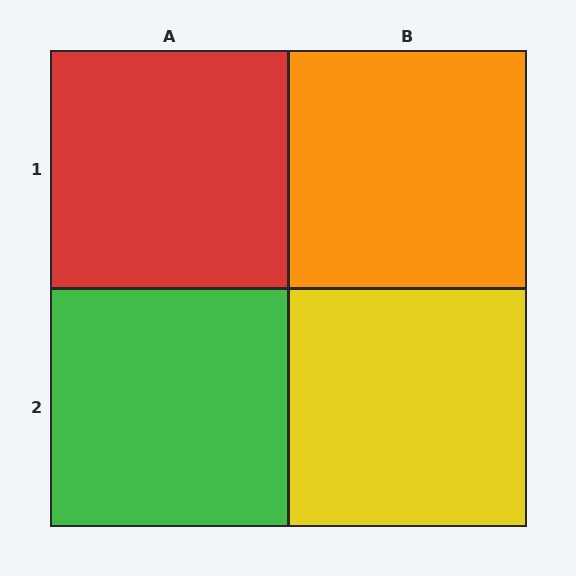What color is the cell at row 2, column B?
Yellow.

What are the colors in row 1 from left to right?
Red, orange.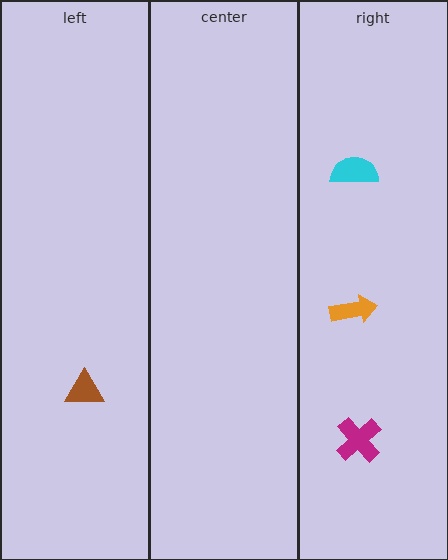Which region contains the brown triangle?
The left region.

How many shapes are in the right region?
3.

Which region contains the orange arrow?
The right region.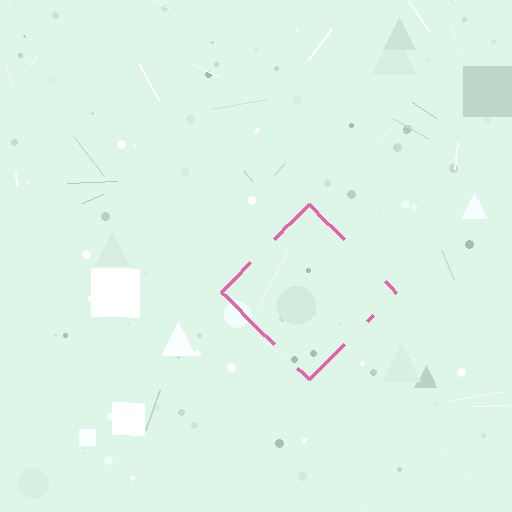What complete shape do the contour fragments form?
The contour fragments form a diamond.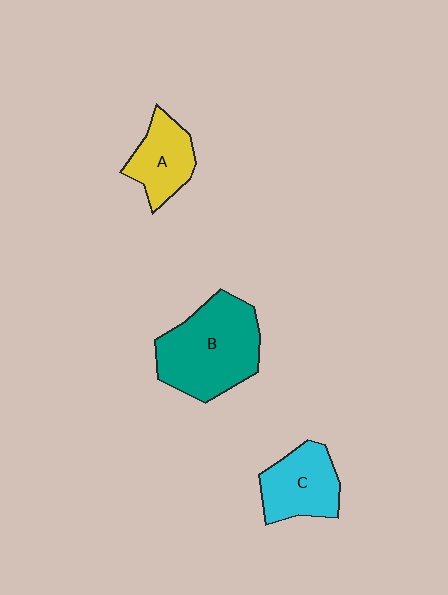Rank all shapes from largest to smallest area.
From largest to smallest: B (teal), C (cyan), A (yellow).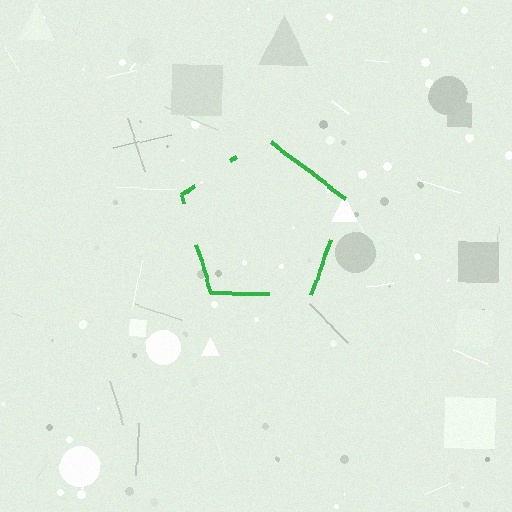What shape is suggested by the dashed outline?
The dashed outline suggests a pentagon.